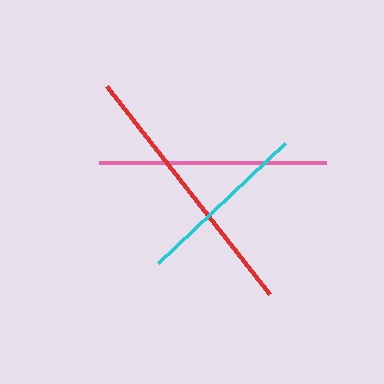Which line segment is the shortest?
The cyan line is the shortest at approximately 175 pixels.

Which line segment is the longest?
The red line is the longest at approximately 265 pixels.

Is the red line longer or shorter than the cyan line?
The red line is longer than the cyan line.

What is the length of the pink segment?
The pink segment is approximately 227 pixels long.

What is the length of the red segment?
The red segment is approximately 265 pixels long.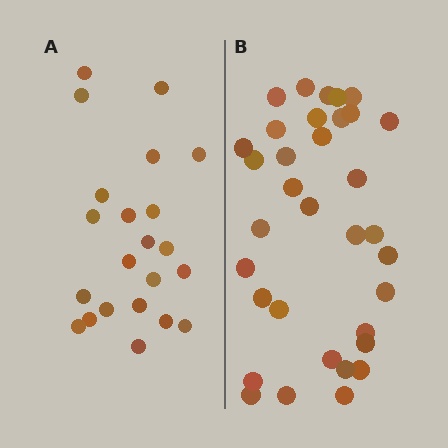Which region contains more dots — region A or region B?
Region B (the right region) has more dots.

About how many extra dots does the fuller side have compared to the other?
Region B has roughly 12 or so more dots than region A.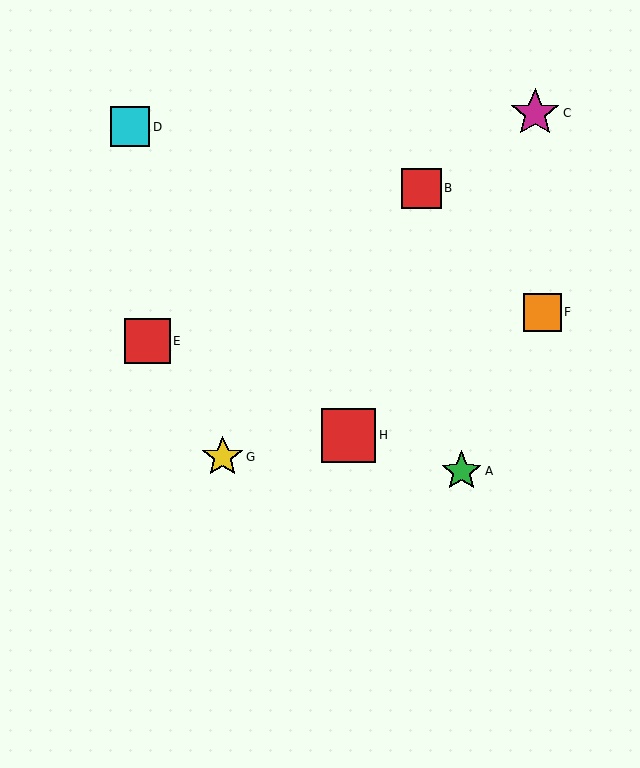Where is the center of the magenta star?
The center of the magenta star is at (535, 113).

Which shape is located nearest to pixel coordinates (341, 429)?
The red square (labeled H) at (349, 436) is nearest to that location.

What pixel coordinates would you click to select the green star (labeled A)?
Click at (461, 471) to select the green star A.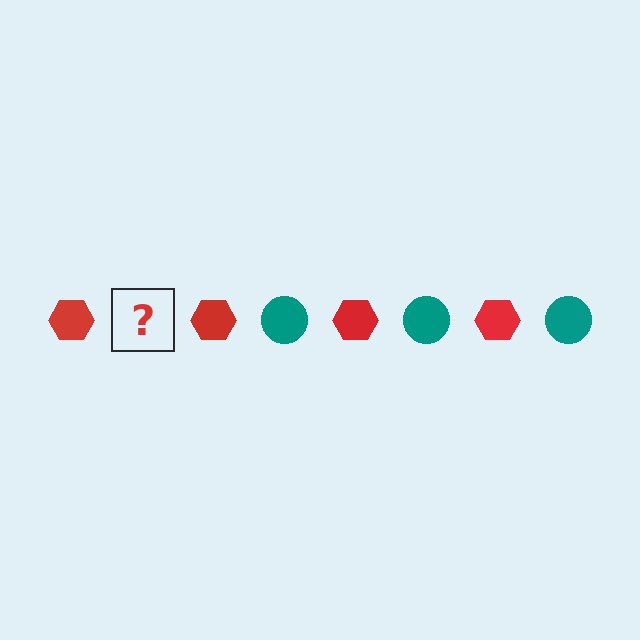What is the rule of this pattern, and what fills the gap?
The rule is that the pattern alternates between red hexagon and teal circle. The gap should be filled with a teal circle.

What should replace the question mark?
The question mark should be replaced with a teal circle.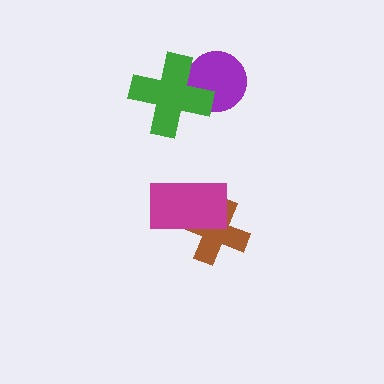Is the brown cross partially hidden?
Yes, it is partially covered by another shape.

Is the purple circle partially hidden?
Yes, it is partially covered by another shape.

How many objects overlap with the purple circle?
1 object overlaps with the purple circle.